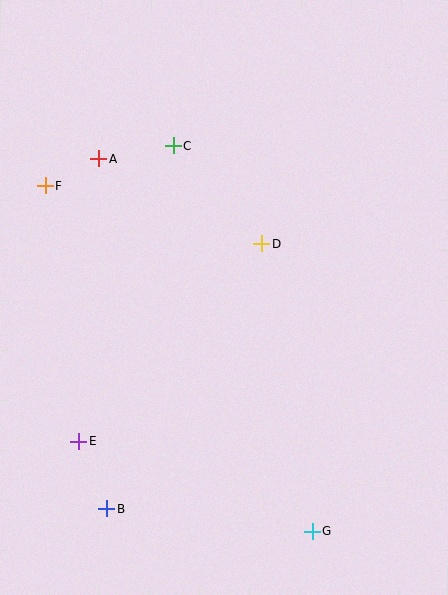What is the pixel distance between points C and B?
The distance between C and B is 369 pixels.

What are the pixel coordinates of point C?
Point C is at (174, 146).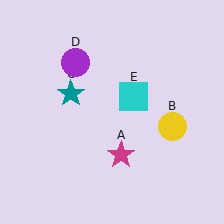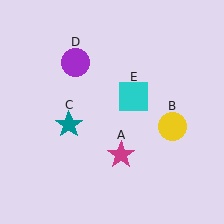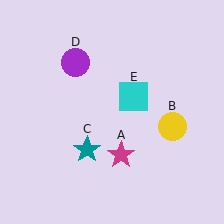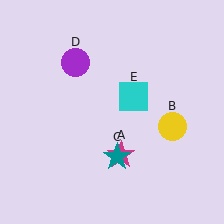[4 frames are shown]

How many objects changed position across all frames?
1 object changed position: teal star (object C).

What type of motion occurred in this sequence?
The teal star (object C) rotated counterclockwise around the center of the scene.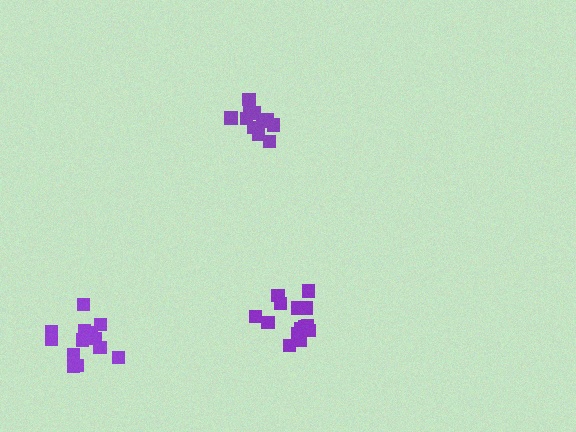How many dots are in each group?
Group 1: 13 dots, Group 2: 15 dots, Group 3: 13 dots (41 total).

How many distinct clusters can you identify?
There are 3 distinct clusters.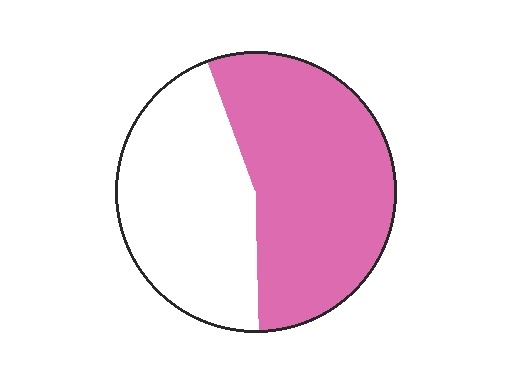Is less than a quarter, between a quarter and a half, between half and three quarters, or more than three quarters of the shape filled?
Between half and three quarters.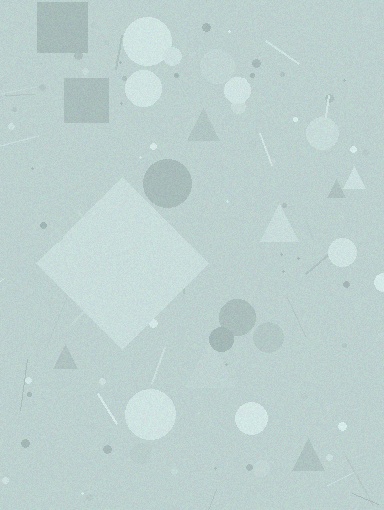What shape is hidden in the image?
A diamond is hidden in the image.